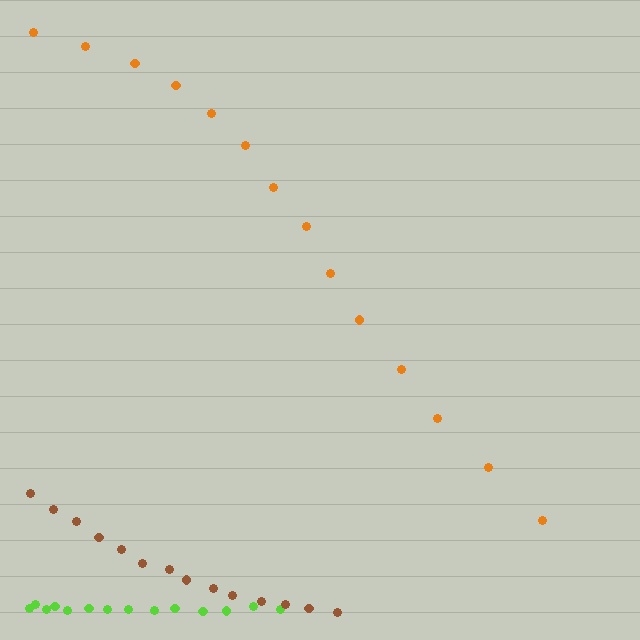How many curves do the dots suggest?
There are 3 distinct paths.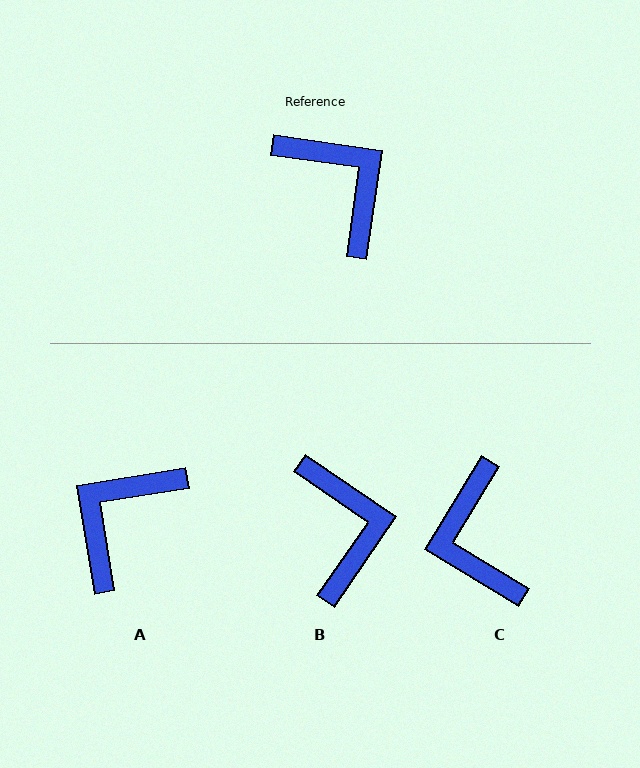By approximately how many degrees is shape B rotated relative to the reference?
Approximately 26 degrees clockwise.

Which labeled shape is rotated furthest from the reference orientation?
C, about 157 degrees away.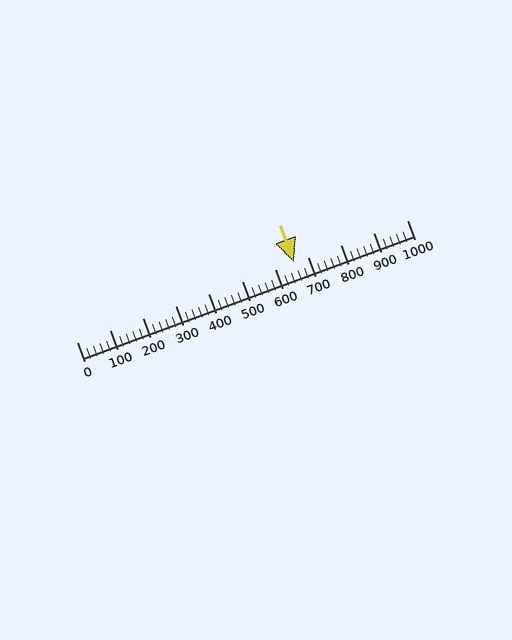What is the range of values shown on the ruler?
The ruler shows values from 0 to 1000.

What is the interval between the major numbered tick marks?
The major tick marks are spaced 100 units apart.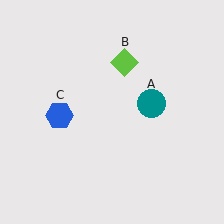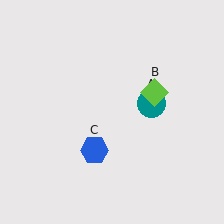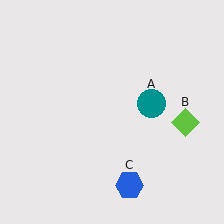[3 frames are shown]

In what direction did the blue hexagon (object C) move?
The blue hexagon (object C) moved down and to the right.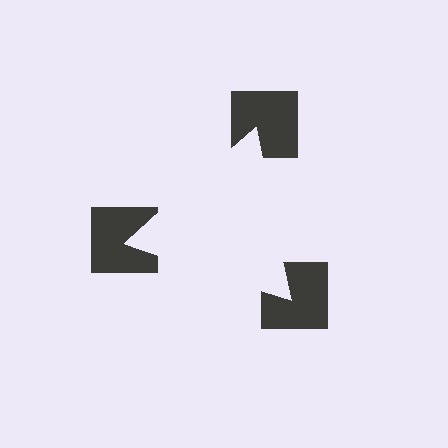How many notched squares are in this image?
There are 3 — one at each vertex of the illusory triangle.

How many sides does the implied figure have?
3 sides.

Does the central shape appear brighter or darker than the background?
It typically appears slightly brighter than the background, even though no actual brightness change is drawn.